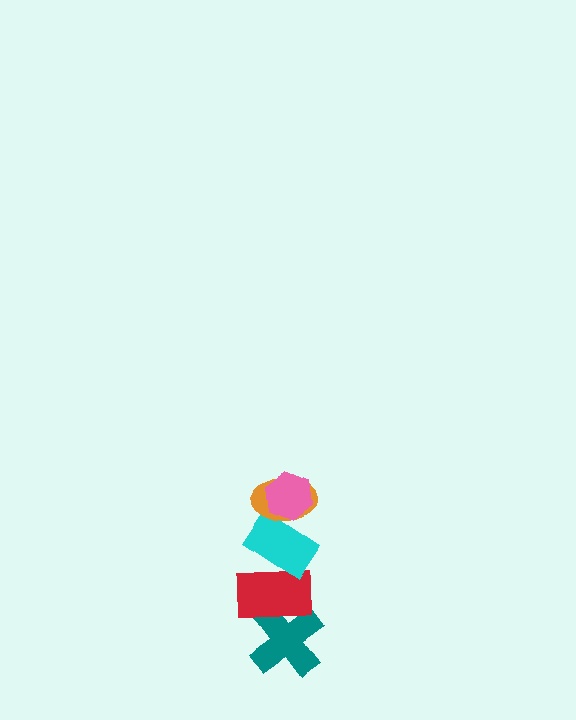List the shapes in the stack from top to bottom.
From top to bottom: the pink hexagon, the orange ellipse, the cyan rectangle, the red rectangle, the teal cross.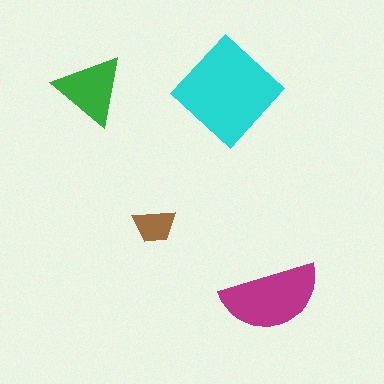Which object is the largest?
The cyan diamond.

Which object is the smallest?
The brown trapezoid.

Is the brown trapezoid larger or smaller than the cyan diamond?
Smaller.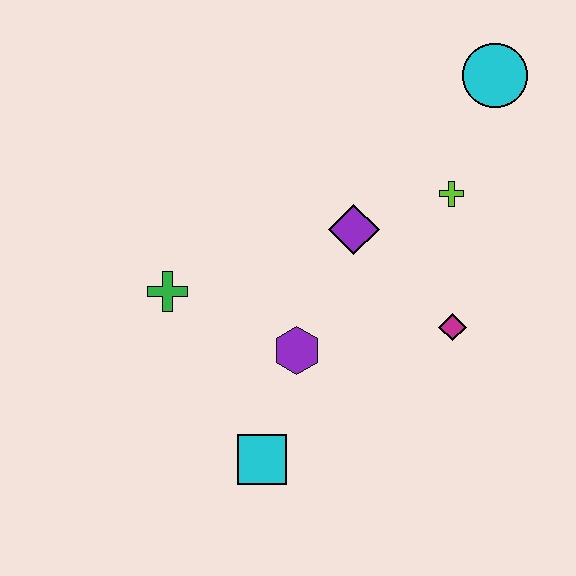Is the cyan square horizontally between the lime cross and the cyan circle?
No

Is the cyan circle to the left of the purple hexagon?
No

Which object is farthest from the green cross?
The cyan circle is farthest from the green cross.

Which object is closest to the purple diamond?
The lime cross is closest to the purple diamond.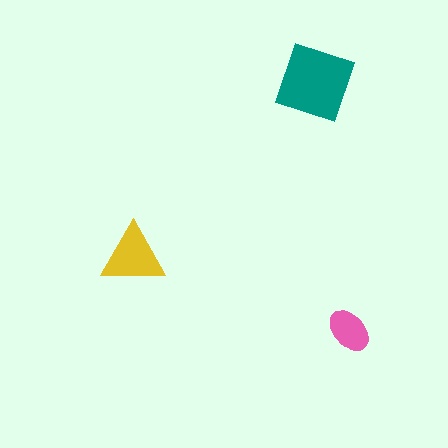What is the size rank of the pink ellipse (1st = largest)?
3rd.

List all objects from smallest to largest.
The pink ellipse, the yellow triangle, the teal diamond.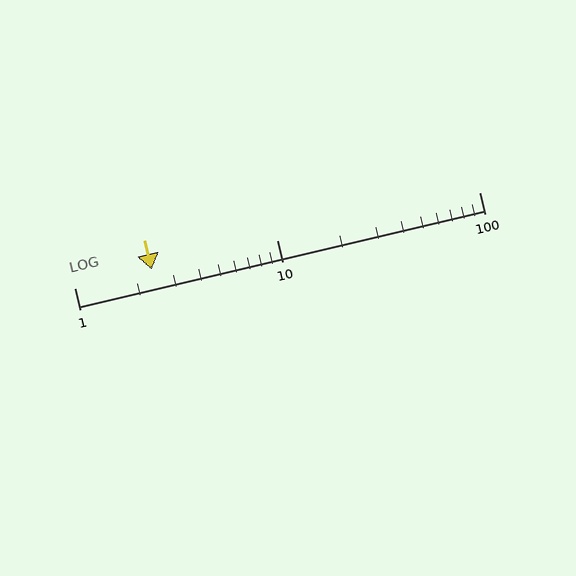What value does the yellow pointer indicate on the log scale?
The pointer indicates approximately 2.4.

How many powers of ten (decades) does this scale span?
The scale spans 2 decades, from 1 to 100.